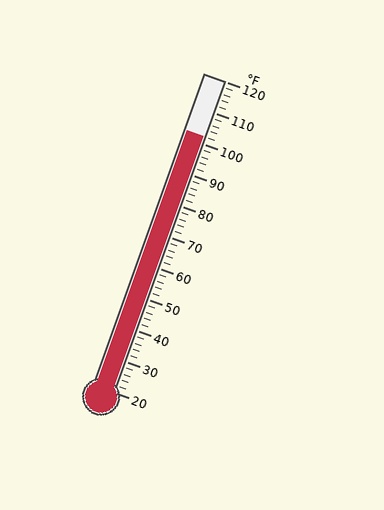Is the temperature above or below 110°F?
The temperature is below 110°F.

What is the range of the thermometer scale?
The thermometer scale ranges from 20°F to 120°F.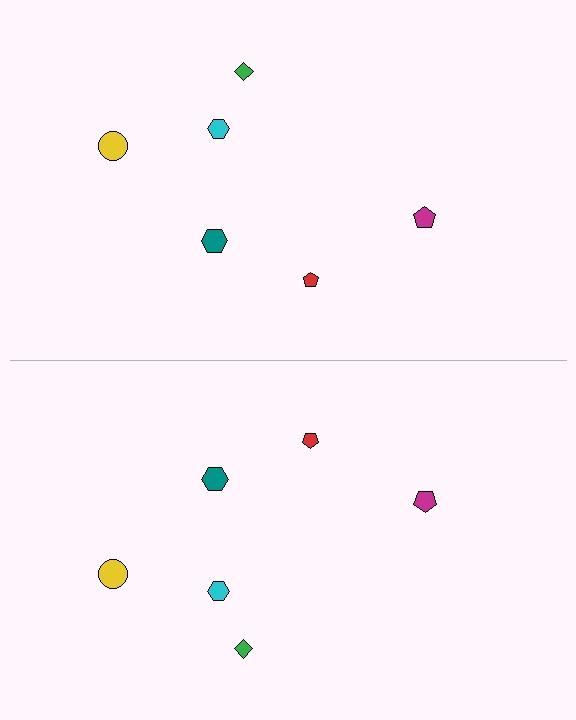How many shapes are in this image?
There are 12 shapes in this image.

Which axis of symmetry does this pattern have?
The pattern has a horizontal axis of symmetry running through the center of the image.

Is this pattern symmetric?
Yes, this pattern has bilateral (reflection) symmetry.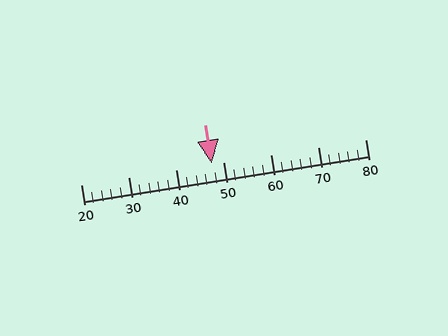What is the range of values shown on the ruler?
The ruler shows values from 20 to 80.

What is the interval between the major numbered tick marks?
The major tick marks are spaced 10 units apart.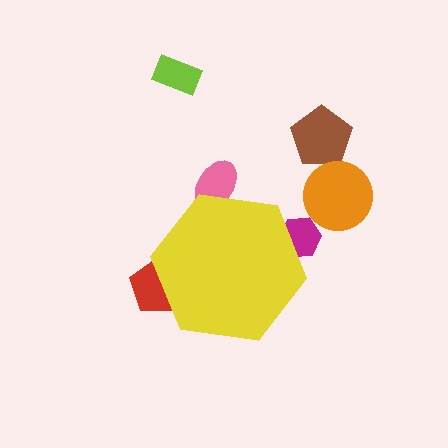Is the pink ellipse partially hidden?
Yes, the pink ellipse is partially hidden behind the yellow hexagon.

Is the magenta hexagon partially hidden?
Yes, the magenta hexagon is partially hidden behind the yellow hexagon.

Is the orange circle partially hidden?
No, the orange circle is fully visible.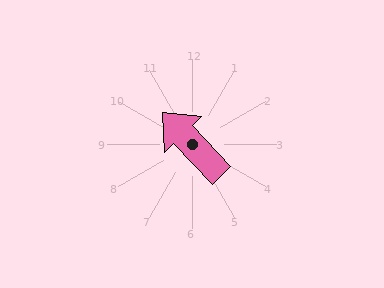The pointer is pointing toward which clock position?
Roughly 11 o'clock.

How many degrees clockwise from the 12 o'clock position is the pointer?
Approximately 317 degrees.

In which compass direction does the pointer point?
Northwest.